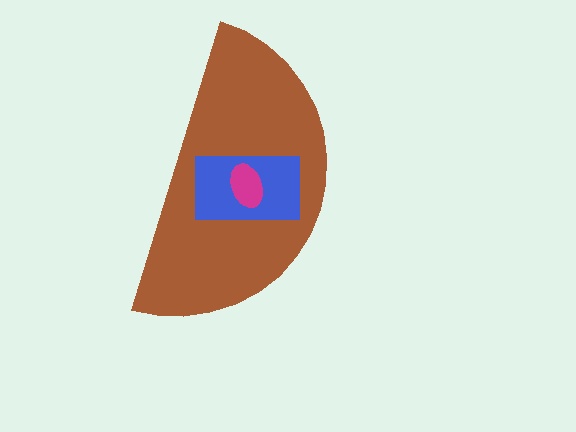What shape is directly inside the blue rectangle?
The magenta ellipse.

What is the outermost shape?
The brown semicircle.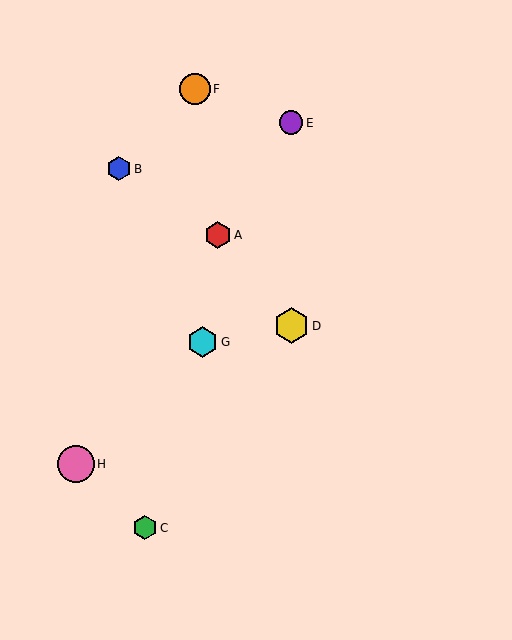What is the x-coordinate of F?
Object F is at x≈195.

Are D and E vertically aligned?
Yes, both are at x≈291.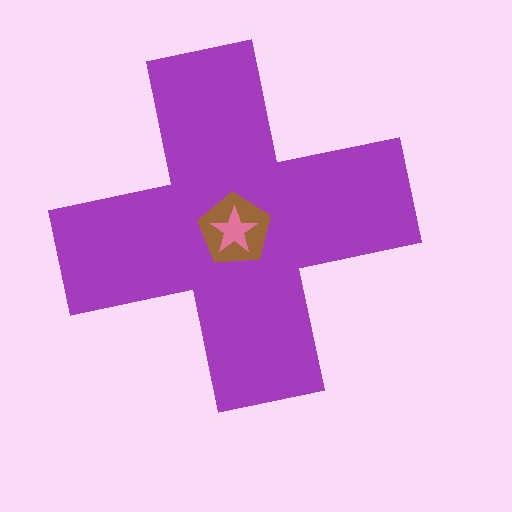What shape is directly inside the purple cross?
The brown pentagon.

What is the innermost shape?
The pink star.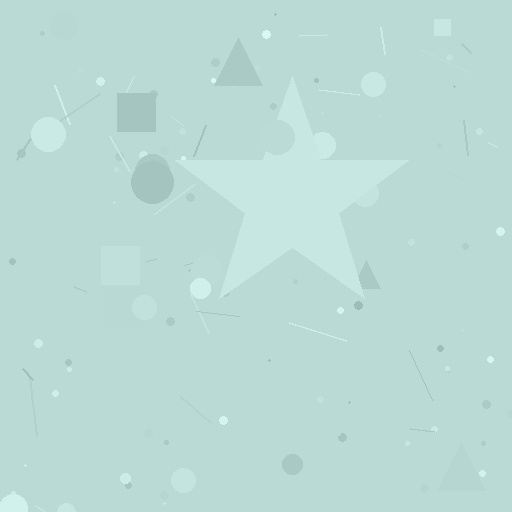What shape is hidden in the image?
A star is hidden in the image.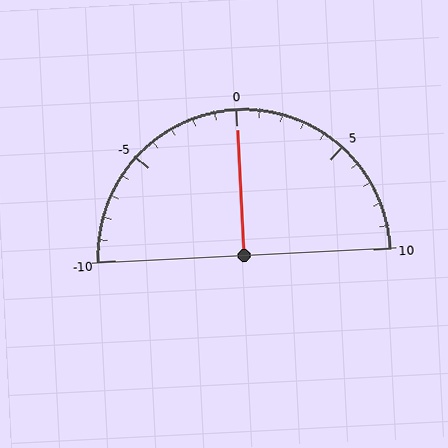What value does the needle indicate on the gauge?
The needle indicates approximately 0.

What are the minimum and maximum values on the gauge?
The gauge ranges from -10 to 10.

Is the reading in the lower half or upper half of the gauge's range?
The reading is in the upper half of the range (-10 to 10).